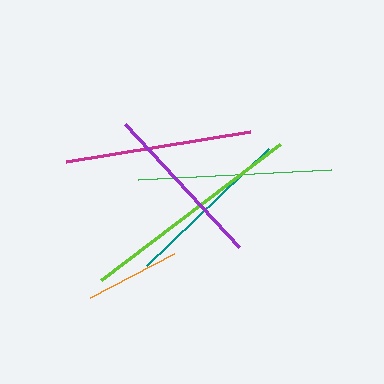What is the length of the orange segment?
The orange segment is approximately 95 pixels long.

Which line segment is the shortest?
The orange line is the shortest at approximately 95 pixels.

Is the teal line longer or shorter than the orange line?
The teal line is longer than the orange line.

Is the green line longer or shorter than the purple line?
The green line is longer than the purple line.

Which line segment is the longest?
The lime line is the longest at approximately 225 pixels.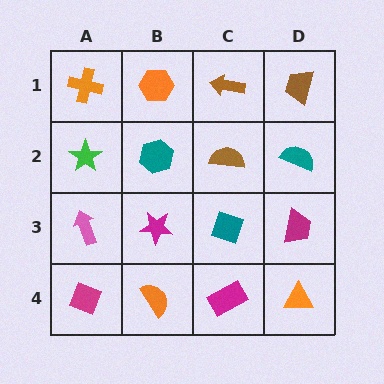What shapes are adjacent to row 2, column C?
A brown arrow (row 1, column C), a teal diamond (row 3, column C), a teal hexagon (row 2, column B), a teal semicircle (row 2, column D).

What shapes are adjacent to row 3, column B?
A teal hexagon (row 2, column B), an orange semicircle (row 4, column B), a pink arrow (row 3, column A), a teal diamond (row 3, column C).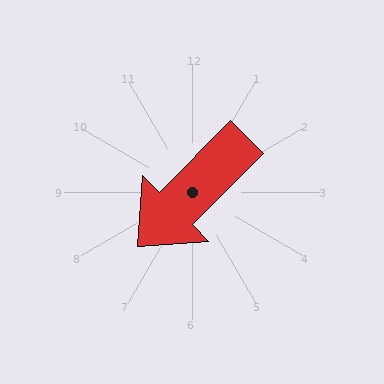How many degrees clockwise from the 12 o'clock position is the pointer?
Approximately 225 degrees.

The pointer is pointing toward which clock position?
Roughly 7 o'clock.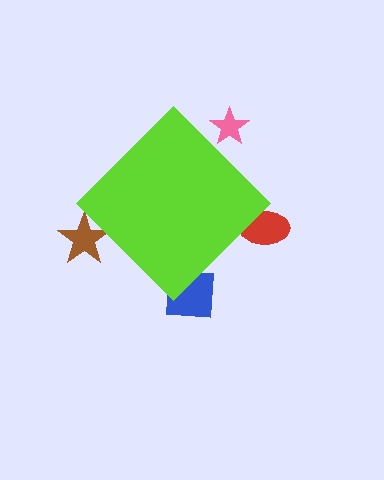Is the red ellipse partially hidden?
Yes, the red ellipse is partially hidden behind the lime diamond.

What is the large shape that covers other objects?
A lime diamond.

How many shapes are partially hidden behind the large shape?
4 shapes are partially hidden.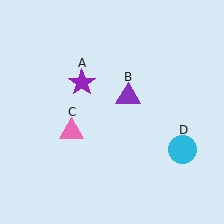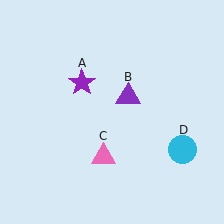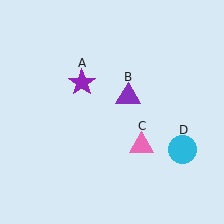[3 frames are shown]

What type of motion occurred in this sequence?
The pink triangle (object C) rotated counterclockwise around the center of the scene.